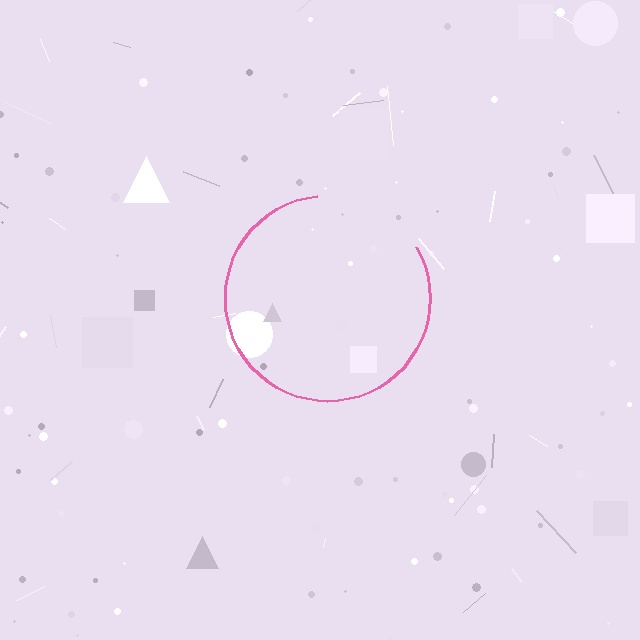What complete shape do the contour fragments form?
The contour fragments form a circle.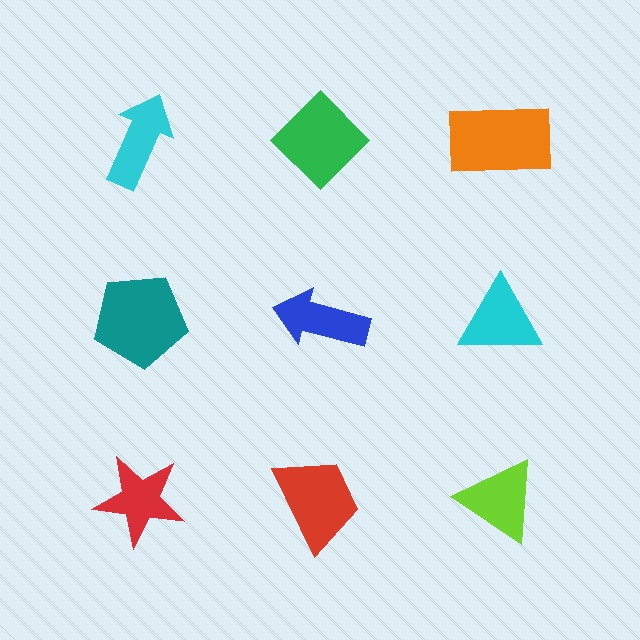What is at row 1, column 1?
A cyan arrow.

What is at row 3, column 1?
A red star.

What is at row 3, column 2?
A red trapezoid.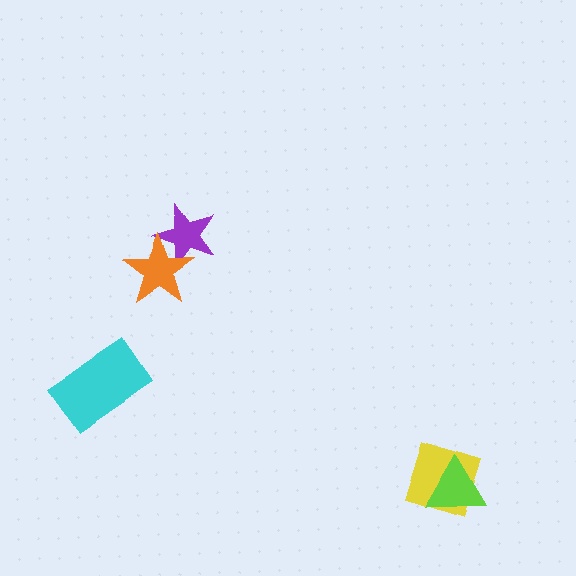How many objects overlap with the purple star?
1 object overlaps with the purple star.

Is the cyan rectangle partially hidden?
No, no other shape covers it.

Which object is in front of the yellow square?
The lime triangle is in front of the yellow square.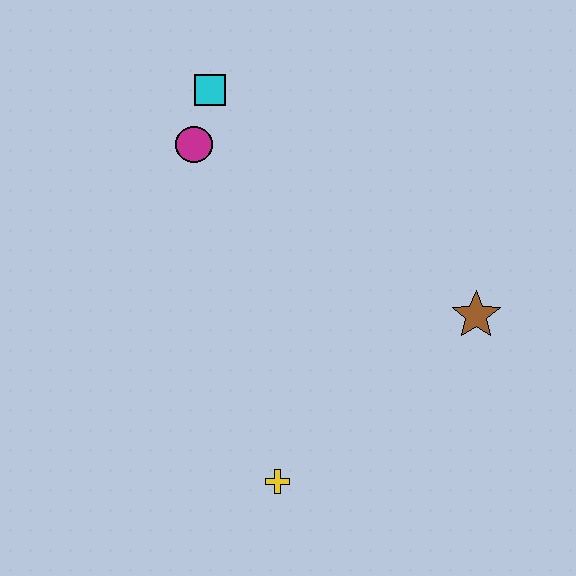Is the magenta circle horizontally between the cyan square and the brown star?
No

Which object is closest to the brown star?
The yellow cross is closest to the brown star.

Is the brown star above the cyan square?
No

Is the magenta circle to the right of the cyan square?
No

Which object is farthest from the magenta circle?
The yellow cross is farthest from the magenta circle.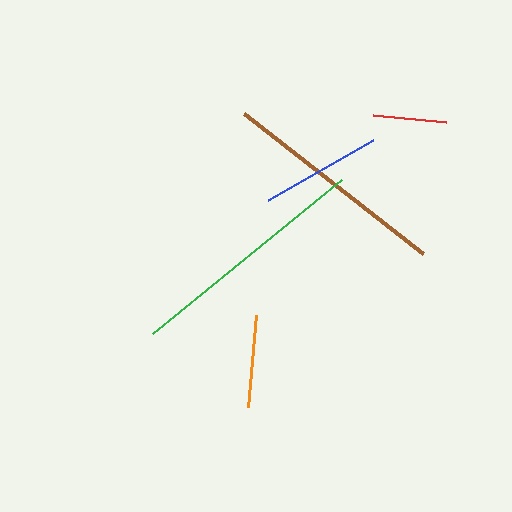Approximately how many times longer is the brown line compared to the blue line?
The brown line is approximately 1.9 times the length of the blue line.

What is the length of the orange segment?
The orange segment is approximately 92 pixels long.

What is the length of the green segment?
The green segment is approximately 244 pixels long.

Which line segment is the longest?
The green line is the longest at approximately 244 pixels.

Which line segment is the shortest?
The red line is the shortest at approximately 73 pixels.